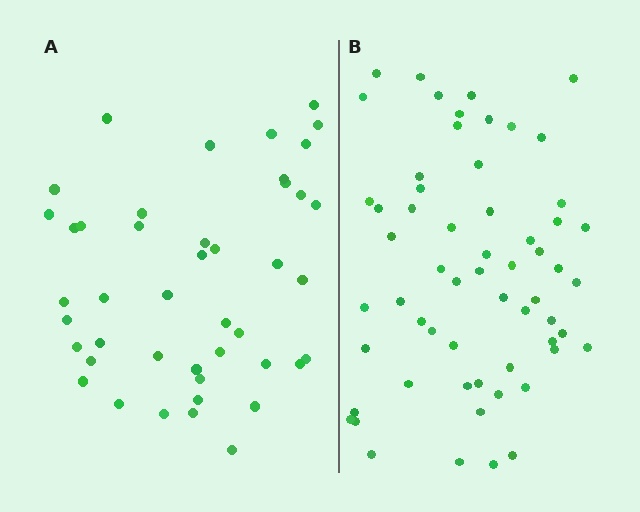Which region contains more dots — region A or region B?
Region B (the right region) has more dots.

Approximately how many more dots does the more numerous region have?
Region B has approximately 15 more dots than region A.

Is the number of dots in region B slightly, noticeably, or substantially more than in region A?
Region B has noticeably more, but not dramatically so. The ratio is roughly 1.4 to 1.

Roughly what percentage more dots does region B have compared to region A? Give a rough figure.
About 35% more.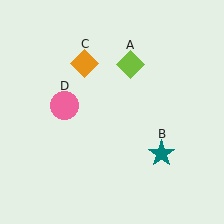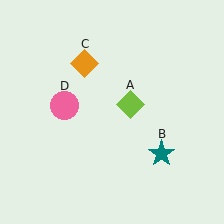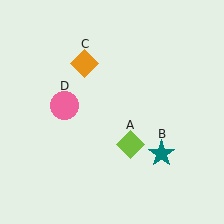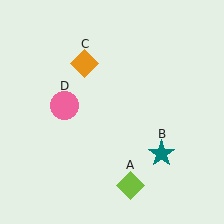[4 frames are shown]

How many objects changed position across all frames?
1 object changed position: lime diamond (object A).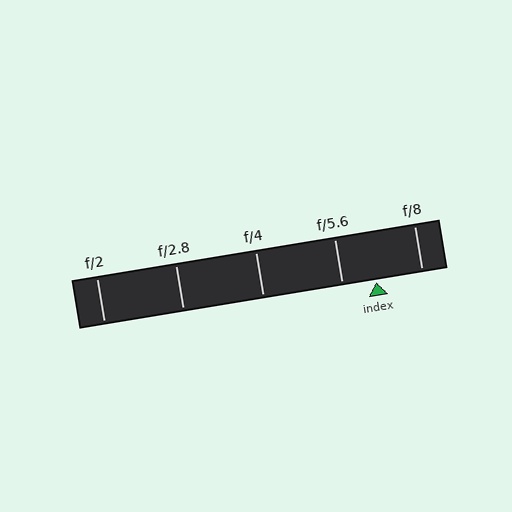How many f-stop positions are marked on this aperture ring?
There are 5 f-stop positions marked.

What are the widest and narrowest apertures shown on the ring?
The widest aperture shown is f/2 and the narrowest is f/8.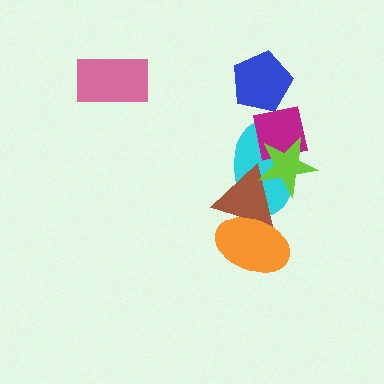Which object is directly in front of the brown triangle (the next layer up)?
The orange ellipse is directly in front of the brown triangle.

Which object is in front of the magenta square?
The lime star is in front of the magenta square.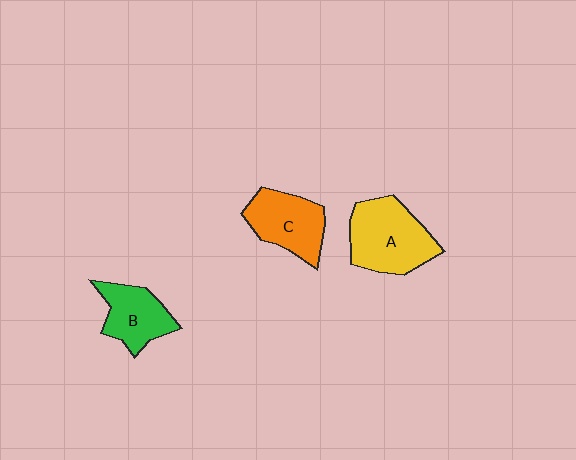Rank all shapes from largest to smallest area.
From largest to smallest: A (yellow), C (orange), B (green).